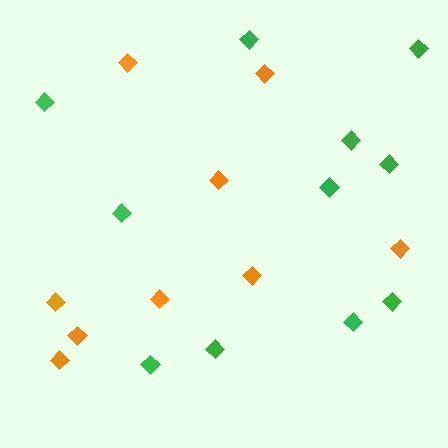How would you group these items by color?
There are 2 groups: one group of orange diamonds (9) and one group of green diamonds (11).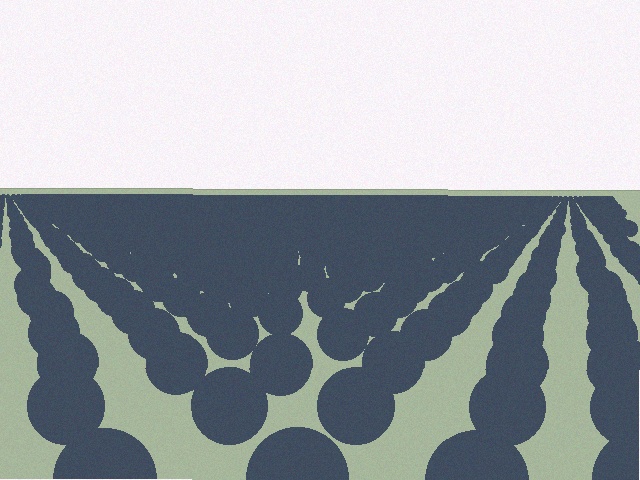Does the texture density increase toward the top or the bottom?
Density increases toward the top.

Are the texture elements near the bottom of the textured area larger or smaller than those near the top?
Larger. Near the bottom, elements are closer to the viewer and appear at a bigger on-screen size.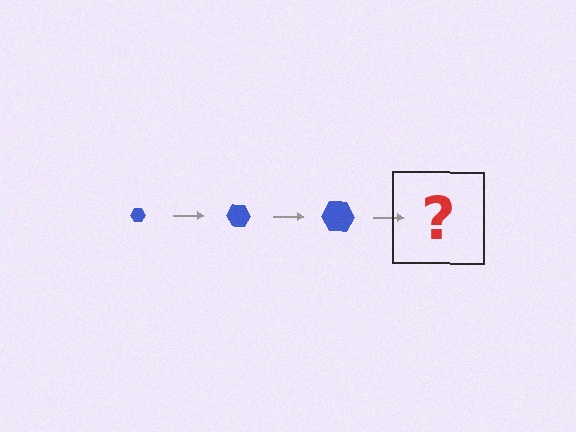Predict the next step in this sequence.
The next step is a blue hexagon, larger than the previous one.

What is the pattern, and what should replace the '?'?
The pattern is that the hexagon gets progressively larger each step. The '?' should be a blue hexagon, larger than the previous one.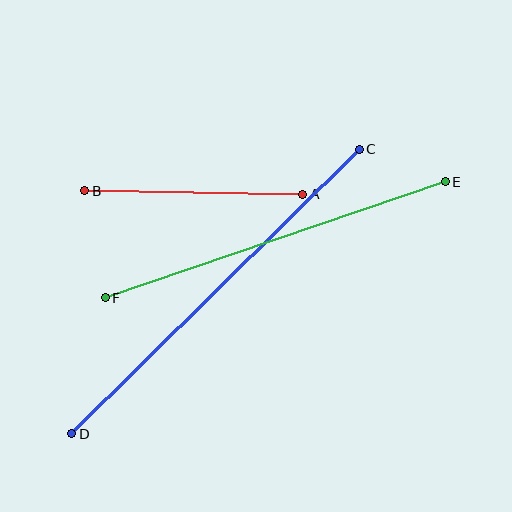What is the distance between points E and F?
The distance is approximately 359 pixels.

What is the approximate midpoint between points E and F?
The midpoint is at approximately (275, 240) pixels.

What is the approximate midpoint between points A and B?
The midpoint is at approximately (194, 193) pixels.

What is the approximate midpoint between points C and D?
The midpoint is at approximately (216, 291) pixels.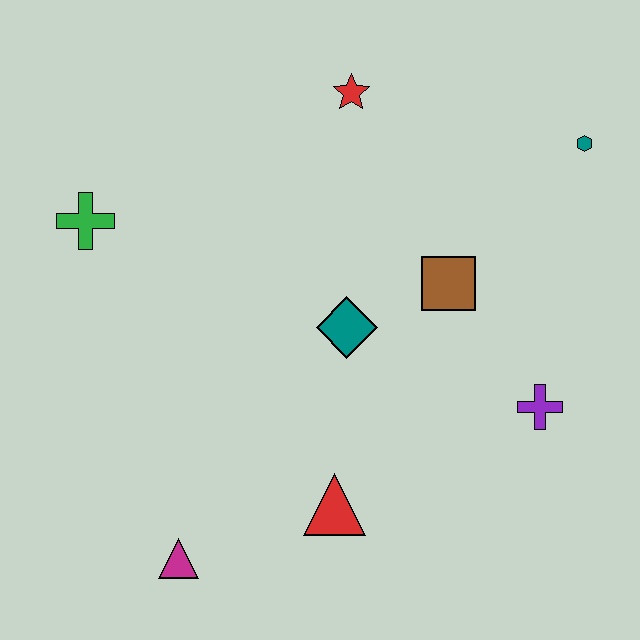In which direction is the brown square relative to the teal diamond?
The brown square is to the right of the teal diamond.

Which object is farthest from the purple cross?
The green cross is farthest from the purple cross.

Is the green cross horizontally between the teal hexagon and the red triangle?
No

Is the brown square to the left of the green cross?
No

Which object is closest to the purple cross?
The brown square is closest to the purple cross.